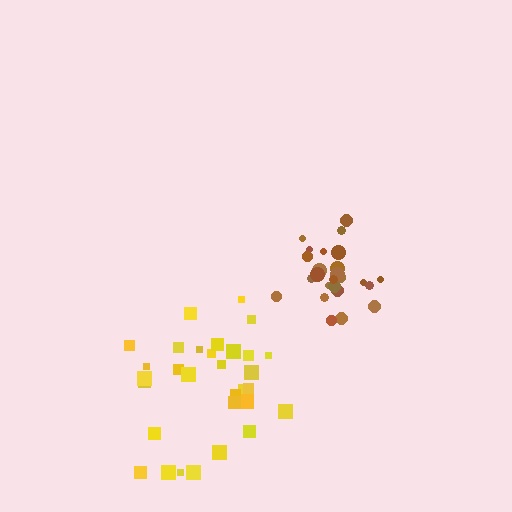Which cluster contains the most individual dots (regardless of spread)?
Yellow (34).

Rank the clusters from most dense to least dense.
brown, yellow.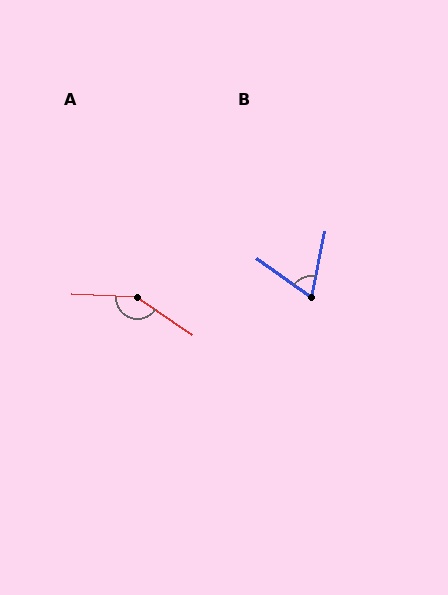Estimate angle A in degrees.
Approximately 149 degrees.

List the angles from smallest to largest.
B (66°), A (149°).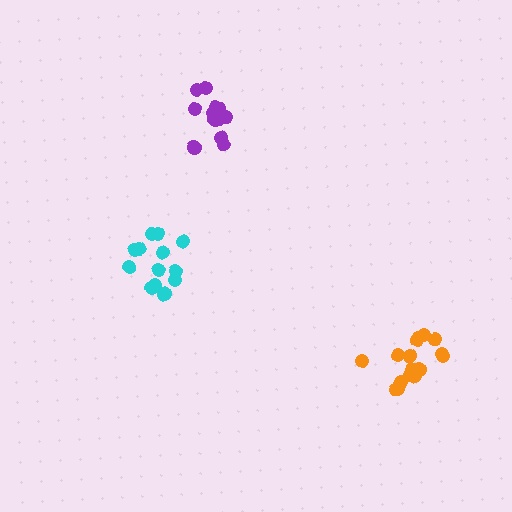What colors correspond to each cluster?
The clusters are colored: purple, orange, cyan.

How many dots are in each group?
Group 1: 13 dots, Group 2: 16 dots, Group 3: 13 dots (42 total).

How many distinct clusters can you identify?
There are 3 distinct clusters.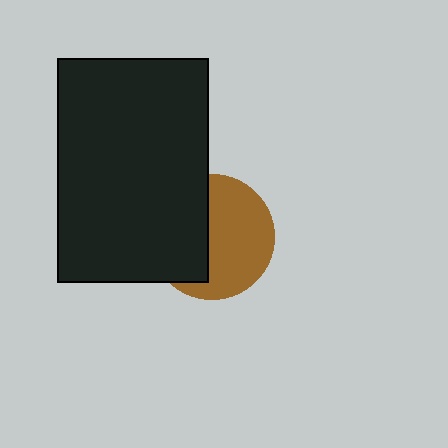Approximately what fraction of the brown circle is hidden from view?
Roughly 44% of the brown circle is hidden behind the black rectangle.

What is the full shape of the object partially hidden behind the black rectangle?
The partially hidden object is a brown circle.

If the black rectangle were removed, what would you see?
You would see the complete brown circle.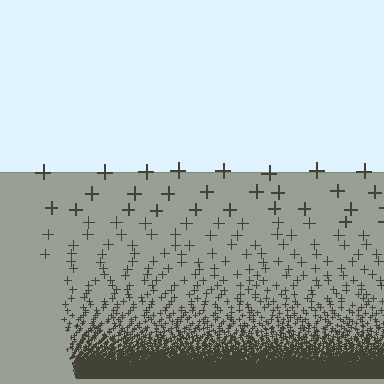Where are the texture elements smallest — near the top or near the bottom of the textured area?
Near the bottom.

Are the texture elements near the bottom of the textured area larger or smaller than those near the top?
Smaller. The gradient is inverted — elements near the bottom are smaller and denser.